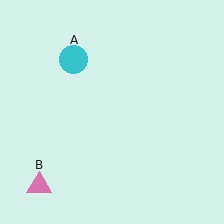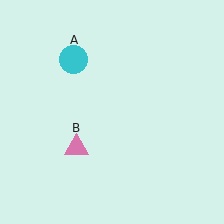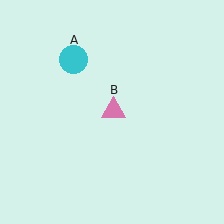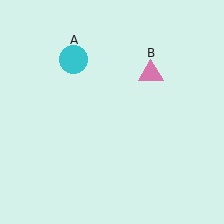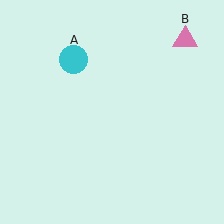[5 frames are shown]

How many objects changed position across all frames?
1 object changed position: pink triangle (object B).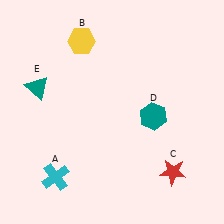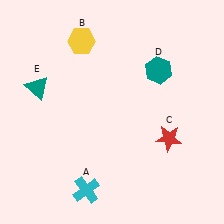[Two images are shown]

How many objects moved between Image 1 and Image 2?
3 objects moved between the two images.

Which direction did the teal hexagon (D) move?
The teal hexagon (D) moved up.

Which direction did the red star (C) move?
The red star (C) moved up.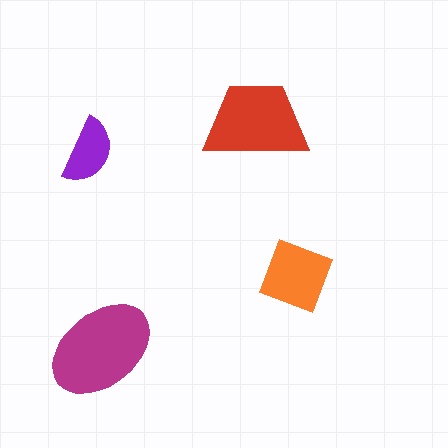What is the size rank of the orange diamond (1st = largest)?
3rd.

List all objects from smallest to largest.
The purple semicircle, the orange diamond, the red trapezoid, the magenta ellipse.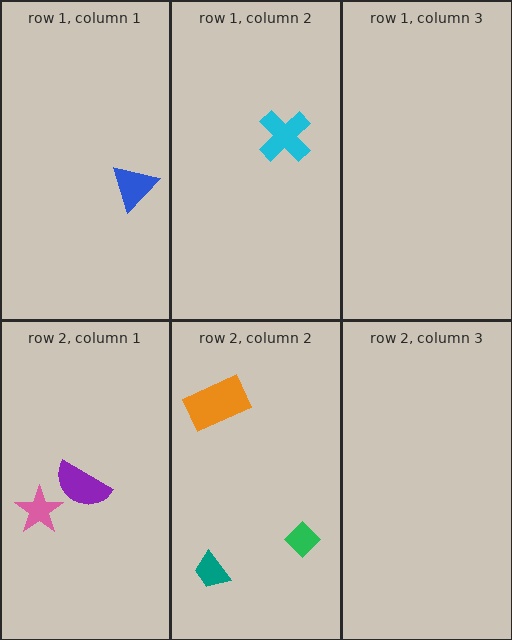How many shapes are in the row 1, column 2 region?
1.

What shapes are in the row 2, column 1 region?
The pink star, the purple semicircle.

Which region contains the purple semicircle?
The row 2, column 1 region.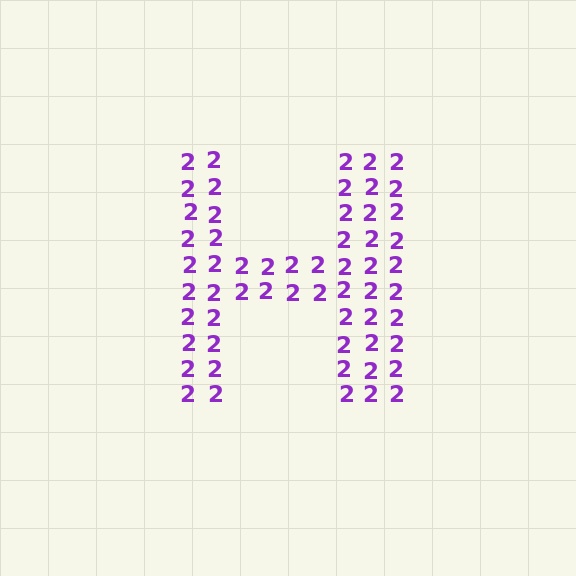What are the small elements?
The small elements are digit 2's.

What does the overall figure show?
The overall figure shows the letter H.